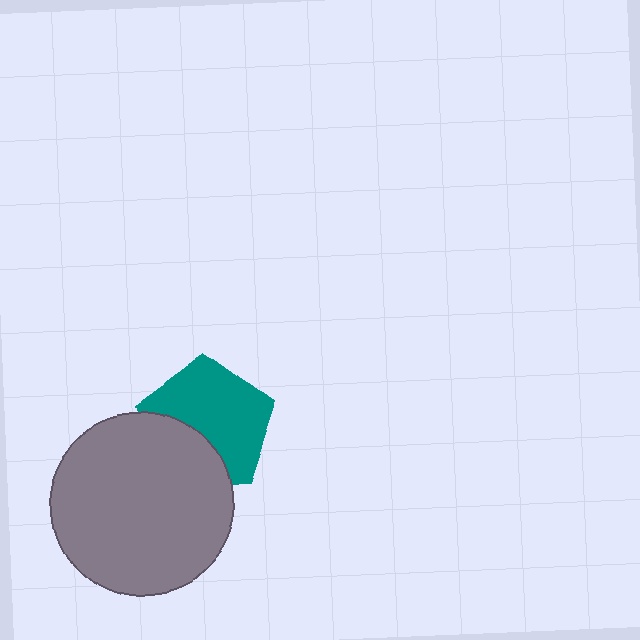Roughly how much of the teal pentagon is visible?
Most of it is visible (roughly 66%).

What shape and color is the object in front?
The object in front is a gray circle.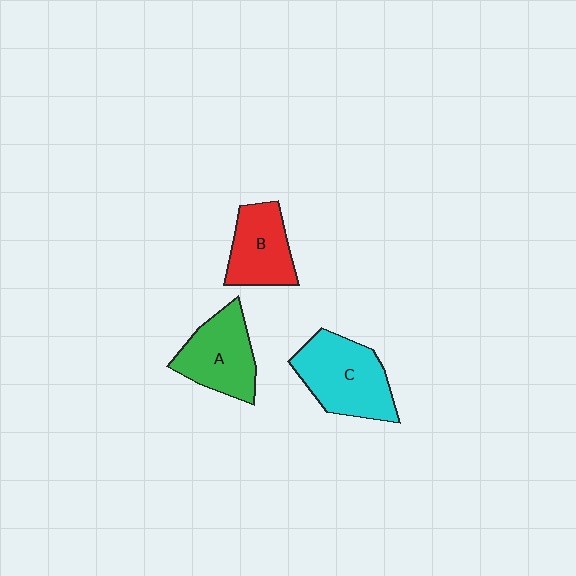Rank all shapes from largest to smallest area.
From largest to smallest: C (cyan), A (green), B (red).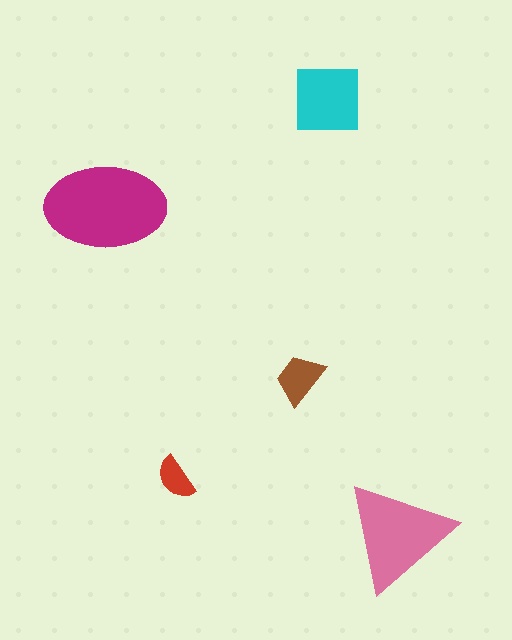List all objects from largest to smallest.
The magenta ellipse, the pink triangle, the cyan square, the brown trapezoid, the red semicircle.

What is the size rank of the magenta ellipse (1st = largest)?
1st.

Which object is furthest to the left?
The magenta ellipse is leftmost.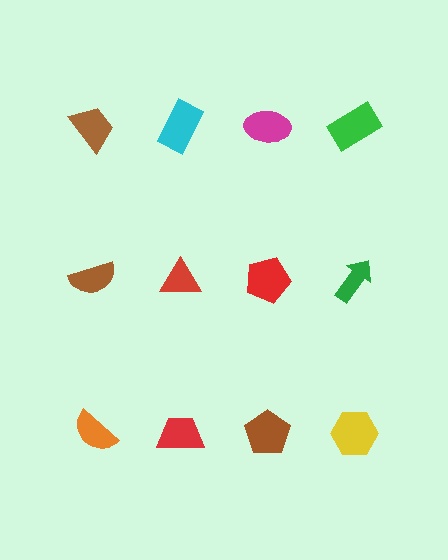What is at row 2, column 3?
A red pentagon.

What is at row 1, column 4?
A green rectangle.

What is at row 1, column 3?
A magenta ellipse.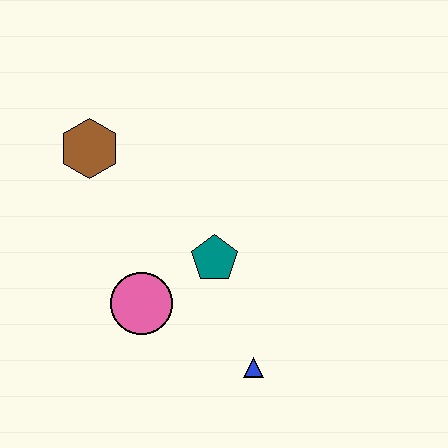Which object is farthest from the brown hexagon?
The blue triangle is farthest from the brown hexagon.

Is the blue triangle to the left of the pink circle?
No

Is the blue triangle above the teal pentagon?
No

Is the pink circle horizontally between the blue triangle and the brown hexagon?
Yes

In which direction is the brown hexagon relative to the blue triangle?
The brown hexagon is above the blue triangle.